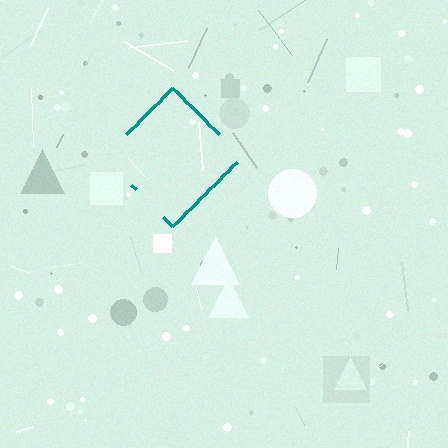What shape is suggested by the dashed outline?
The dashed outline suggests a diamond.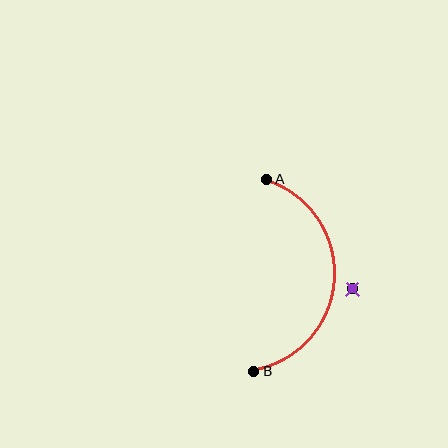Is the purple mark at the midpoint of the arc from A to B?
No — the purple mark does not lie on the arc at all. It sits slightly outside the curve.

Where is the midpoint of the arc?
The arc midpoint is the point on the curve farthest from the straight line joining A and B. It sits to the right of that line.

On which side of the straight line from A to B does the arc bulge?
The arc bulges to the right of the straight line connecting A and B.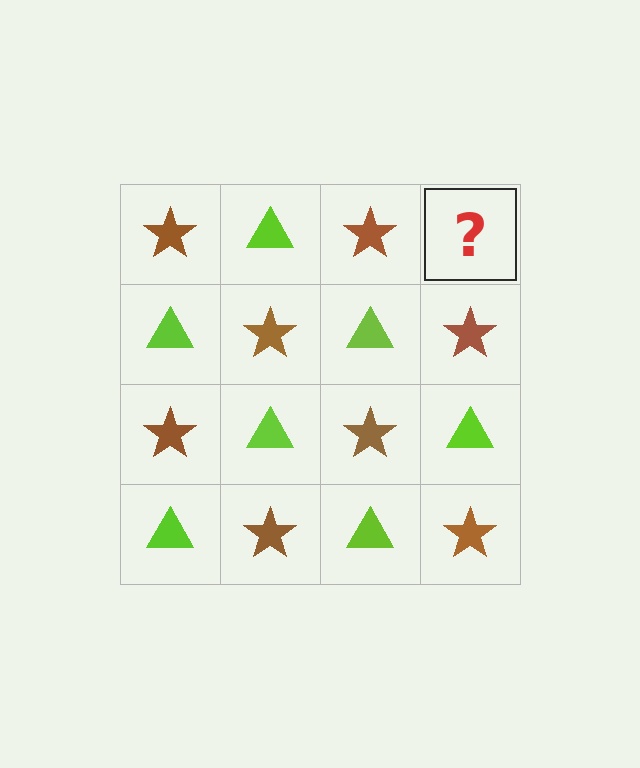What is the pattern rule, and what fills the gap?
The rule is that it alternates brown star and lime triangle in a checkerboard pattern. The gap should be filled with a lime triangle.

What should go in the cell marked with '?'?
The missing cell should contain a lime triangle.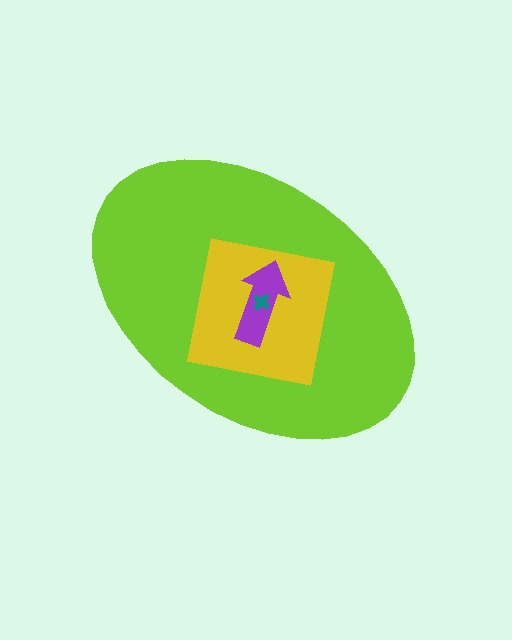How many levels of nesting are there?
4.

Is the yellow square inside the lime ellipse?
Yes.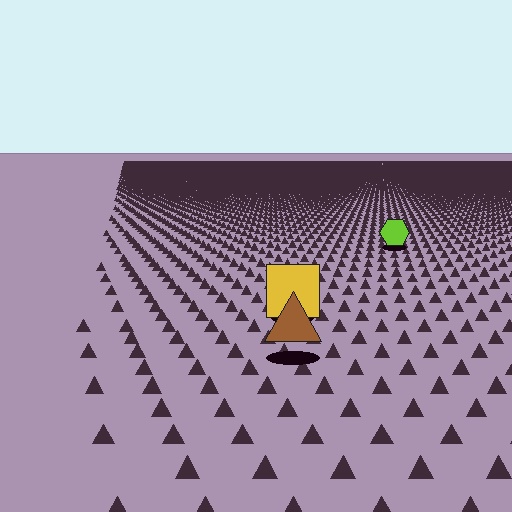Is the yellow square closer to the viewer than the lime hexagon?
Yes. The yellow square is closer — you can tell from the texture gradient: the ground texture is coarser near it.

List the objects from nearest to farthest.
From nearest to farthest: the brown triangle, the yellow square, the lime hexagon.